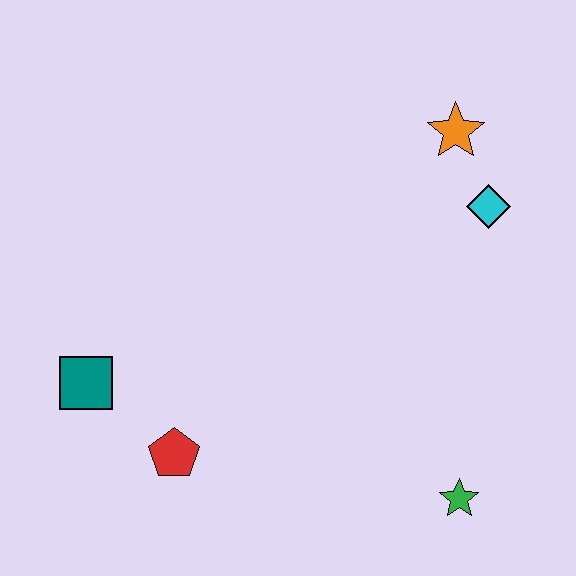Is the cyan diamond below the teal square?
No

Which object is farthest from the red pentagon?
The orange star is farthest from the red pentagon.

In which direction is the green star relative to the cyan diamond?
The green star is below the cyan diamond.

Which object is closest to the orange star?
The cyan diamond is closest to the orange star.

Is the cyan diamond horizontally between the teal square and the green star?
No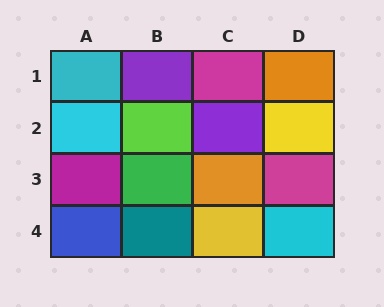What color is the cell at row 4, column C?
Yellow.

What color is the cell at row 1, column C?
Magenta.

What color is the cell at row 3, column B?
Green.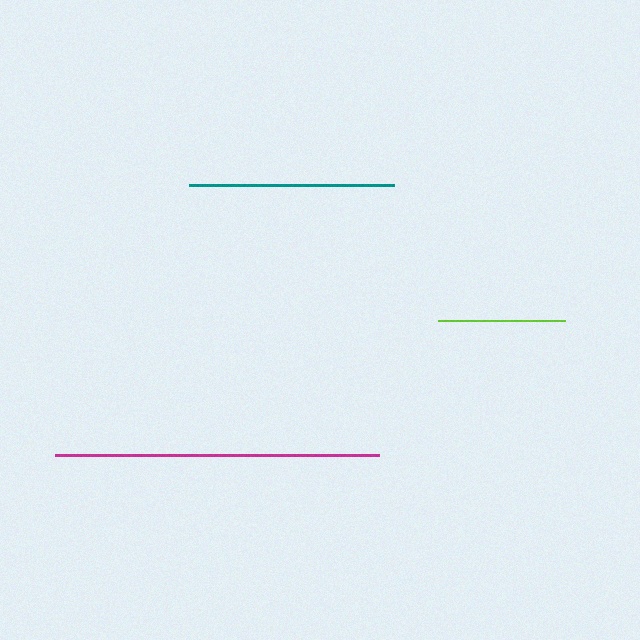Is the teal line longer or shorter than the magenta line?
The magenta line is longer than the teal line.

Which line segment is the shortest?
The lime line is the shortest at approximately 127 pixels.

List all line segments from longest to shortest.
From longest to shortest: magenta, teal, lime.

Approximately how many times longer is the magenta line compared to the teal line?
The magenta line is approximately 1.6 times the length of the teal line.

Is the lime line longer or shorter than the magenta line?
The magenta line is longer than the lime line.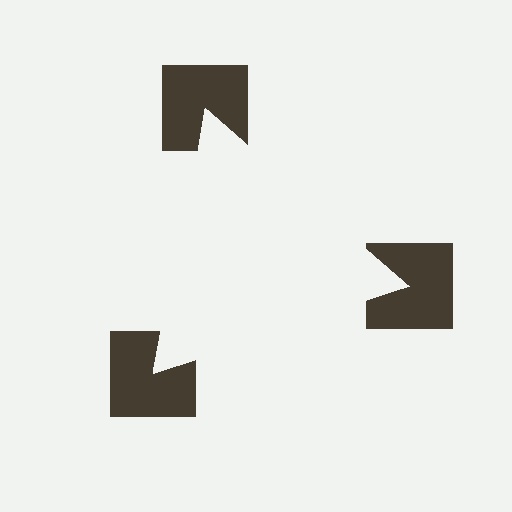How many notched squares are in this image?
There are 3 — one at each vertex of the illusory triangle.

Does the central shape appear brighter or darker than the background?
It typically appears slightly brighter than the background, even though no actual brightness change is drawn.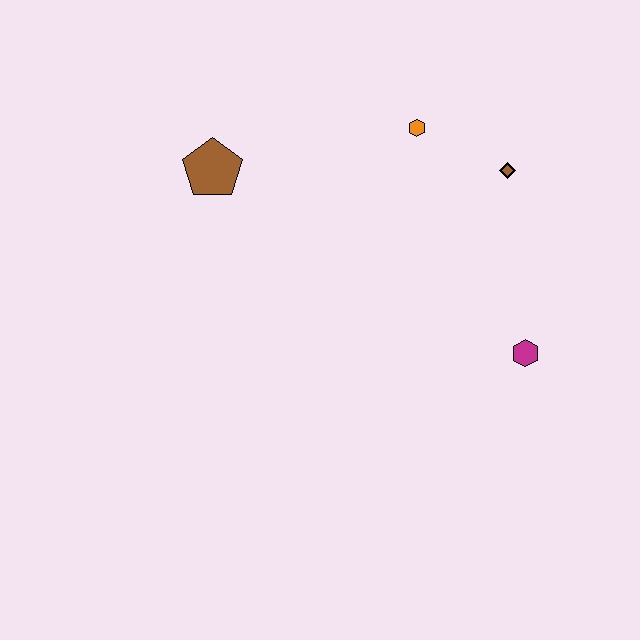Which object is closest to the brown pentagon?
The orange hexagon is closest to the brown pentagon.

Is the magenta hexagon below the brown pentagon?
Yes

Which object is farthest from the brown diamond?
The brown pentagon is farthest from the brown diamond.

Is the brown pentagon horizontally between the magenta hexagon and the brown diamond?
No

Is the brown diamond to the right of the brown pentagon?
Yes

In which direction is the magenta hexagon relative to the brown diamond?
The magenta hexagon is below the brown diamond.